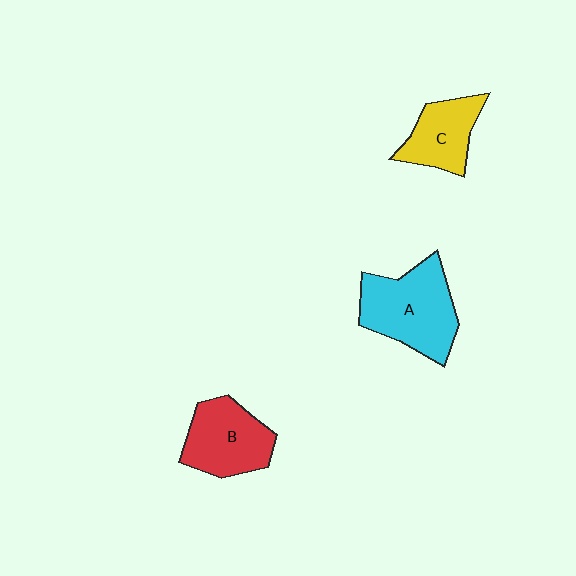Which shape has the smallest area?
Shape C (yellow).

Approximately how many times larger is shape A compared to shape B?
Approximately 1.3 times.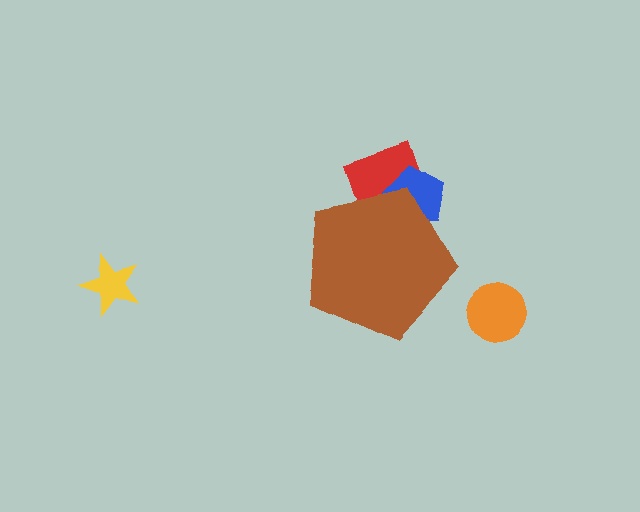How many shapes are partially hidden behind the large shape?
2 shapes are partially hidden.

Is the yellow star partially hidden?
No, the yellow star is fully visible.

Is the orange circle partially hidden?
No, the orange circle is fully visible.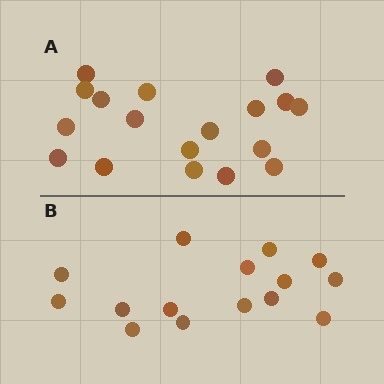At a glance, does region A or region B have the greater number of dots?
Region A (the top region) has more dots.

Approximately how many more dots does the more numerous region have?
Region A has just a few more — roughly 2 or 3 more dots than region B.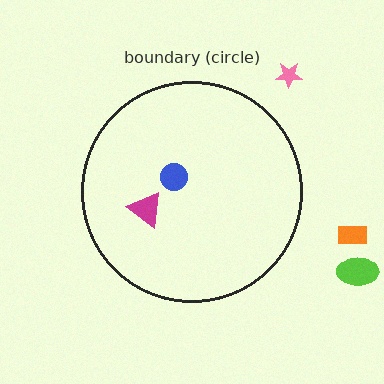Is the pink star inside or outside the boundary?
Outside.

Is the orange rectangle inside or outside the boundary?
Outside.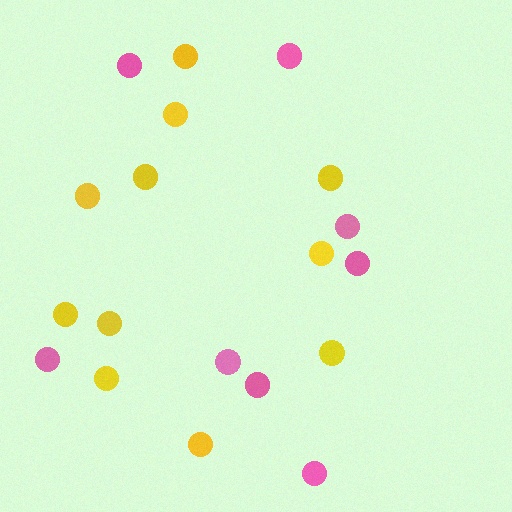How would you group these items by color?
There are 2 groups: one group of pink circles (8) and one group of yellow circles (11).